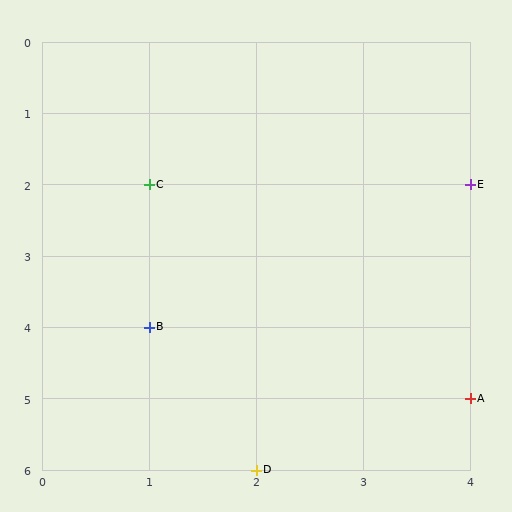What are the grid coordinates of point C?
Point C is at grid coordinates (1, 2).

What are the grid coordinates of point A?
Point A is at grid coordinates (4, 5).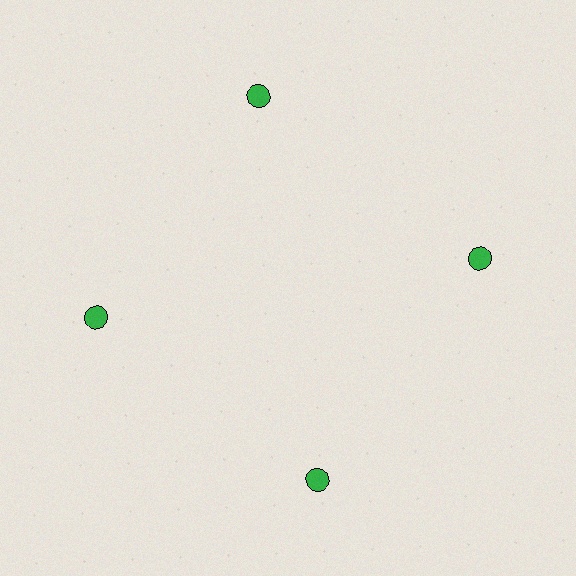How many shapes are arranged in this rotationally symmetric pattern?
There are 4 shapes, arranged in 4 groups of 1.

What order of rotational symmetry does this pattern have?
This pattern has 4-fold rotational symmetry.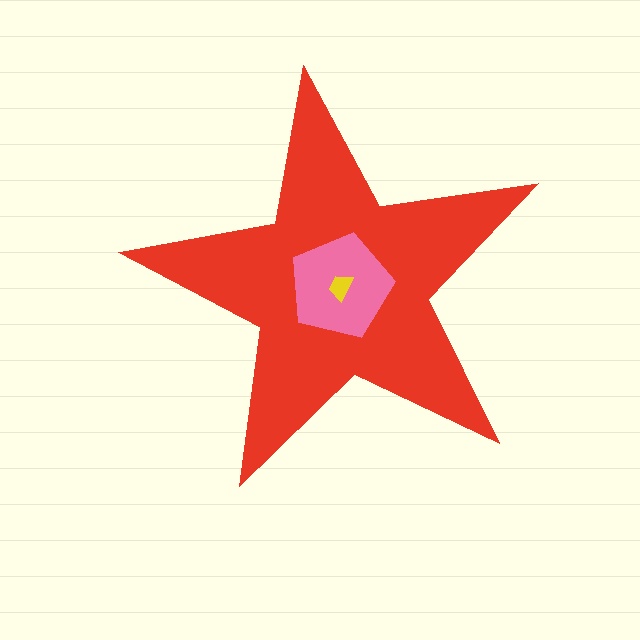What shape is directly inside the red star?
The pink pentagon.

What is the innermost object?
The yellow trapezoid.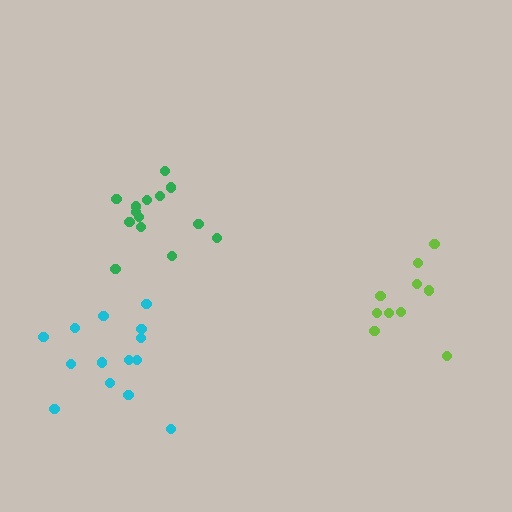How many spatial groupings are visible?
There are 3 spatial groupings.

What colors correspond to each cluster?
The clusters are colored: lime, cyan, green.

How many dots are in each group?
Group 1: 10 dots, Group 2: 14 dots, Group 3: 14 dots (38 total).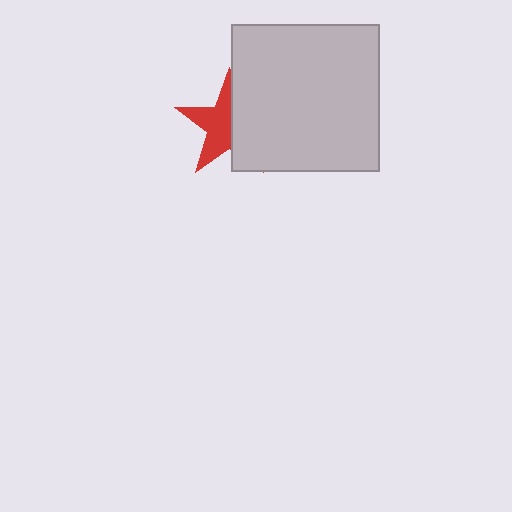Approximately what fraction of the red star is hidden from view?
Roughly 46% of the red star is hidden behind the light gray square.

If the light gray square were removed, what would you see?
You would see the complete red star.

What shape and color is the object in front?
The object in front is a light gray square.